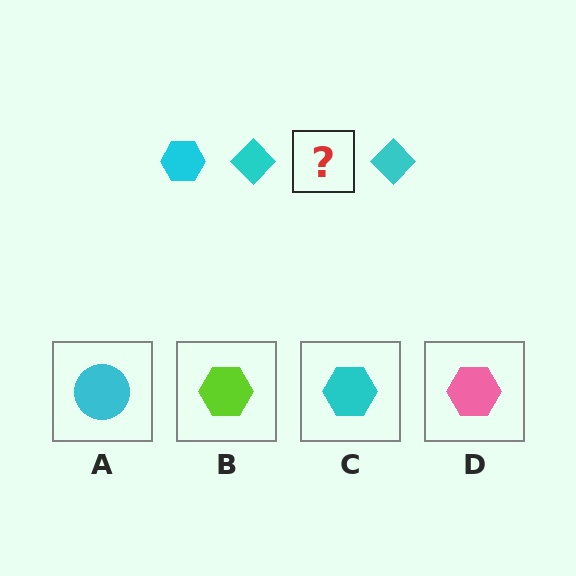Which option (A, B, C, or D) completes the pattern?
C.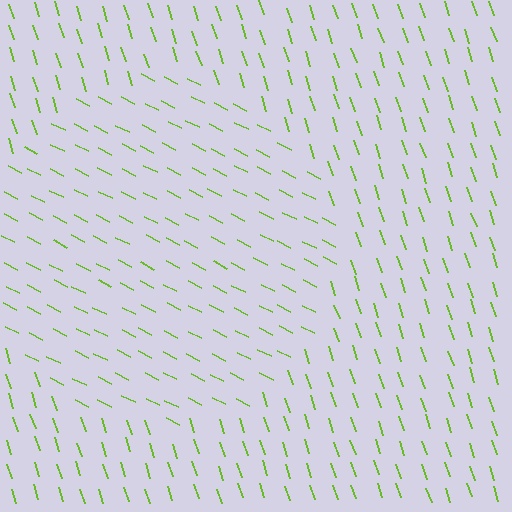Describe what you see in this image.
The image is filled with small lime line segments. A circle region in the image has lines oriented differently from the surrounding lines, creating a visible texture boundary.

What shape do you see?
I see a circle.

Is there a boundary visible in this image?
Yes, there is a texture boundary formed by a change in line orientation.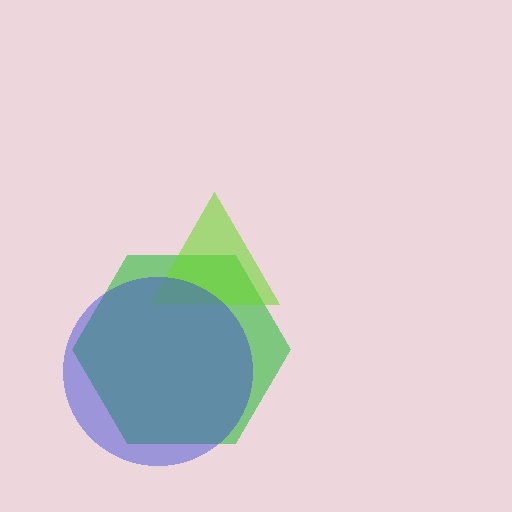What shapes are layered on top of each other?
The layered shapes are: a green hexagon, a lime triangle, a blue circle.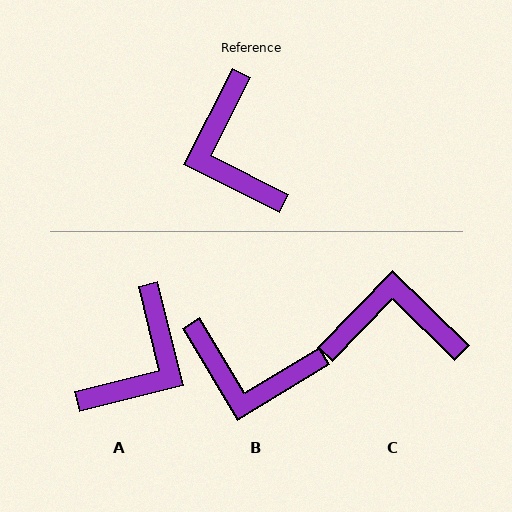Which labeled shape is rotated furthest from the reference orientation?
A, about 131 degrees away.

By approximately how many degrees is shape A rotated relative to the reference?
Approximately 131 degrees counter-clockwise.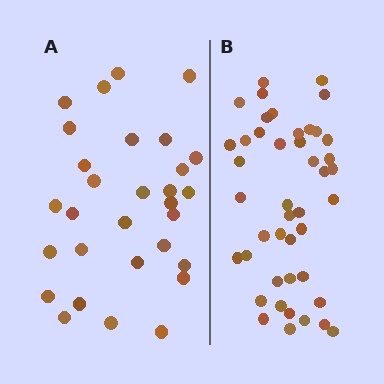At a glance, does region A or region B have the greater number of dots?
Region B (the right region) has more dots.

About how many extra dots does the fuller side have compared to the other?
Region B has approximately 15 more dots than region A.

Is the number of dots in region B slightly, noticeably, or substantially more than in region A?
Region B has substantially more. The ratio is roughly 1.5 to 1.